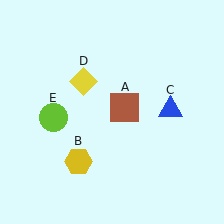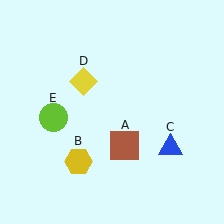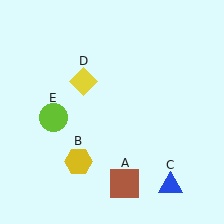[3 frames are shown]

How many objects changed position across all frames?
2 objects changed position: brown square (object A), blue triangle (object C).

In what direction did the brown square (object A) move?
The brown square (object A) moved down.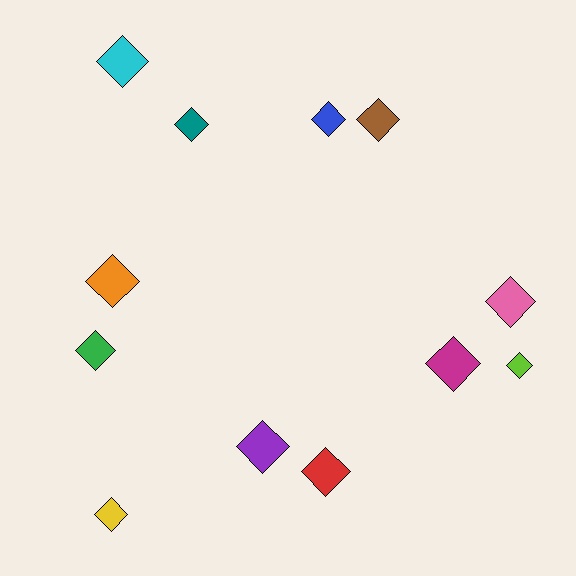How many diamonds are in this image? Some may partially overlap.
There are 12 diamonds.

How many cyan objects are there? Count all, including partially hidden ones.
There is 1 cyan object.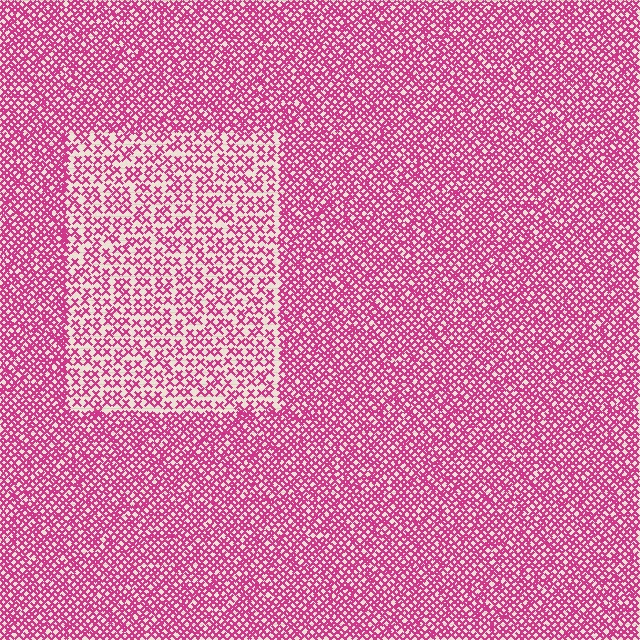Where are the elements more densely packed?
The elements are more densely packed outside the rectangle boundary.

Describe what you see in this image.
The image contains small magenta elements arranged at two different densities. A rectangle-shaped region is visible where the elements are less densely packed than the surrounding area.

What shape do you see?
I see a rectangle.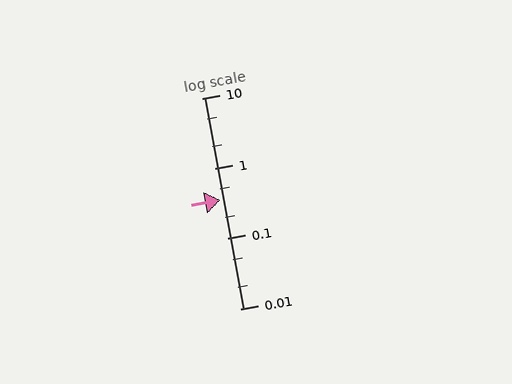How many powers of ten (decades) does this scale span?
The scale spans 3 decades, from 0.01 to 10.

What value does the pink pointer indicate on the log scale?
The pointer indicates approximately 0.35.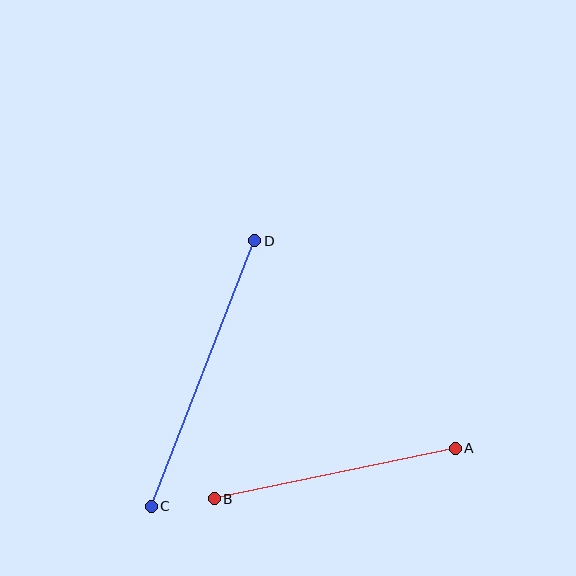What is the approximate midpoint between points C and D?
The midpoint is at approximately (203, 374) pixels.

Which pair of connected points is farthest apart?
Points C and D are farthest apart.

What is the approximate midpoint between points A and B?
The midpoint is at approximately (335, 474) pixels.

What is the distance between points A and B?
The distance is approximately 246 pixels.